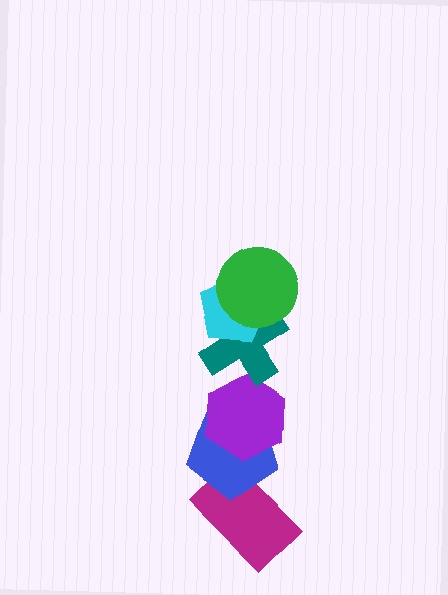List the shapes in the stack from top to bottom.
From top to bottom: the green circle, the cyan pentagon, the teal cross, the purple hexagon, the blue pentagon, the magenta rectangle.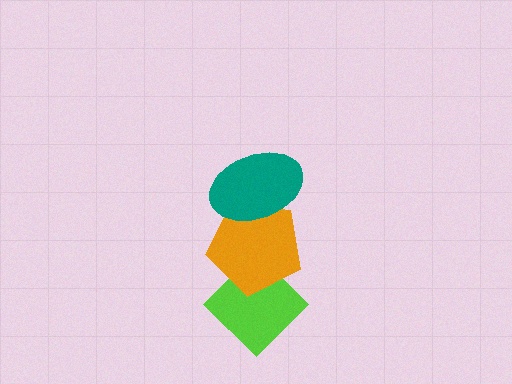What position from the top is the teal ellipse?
The teal ellipse is 1st from the top.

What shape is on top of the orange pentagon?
The teal ellipse is on top of the orange pentagon.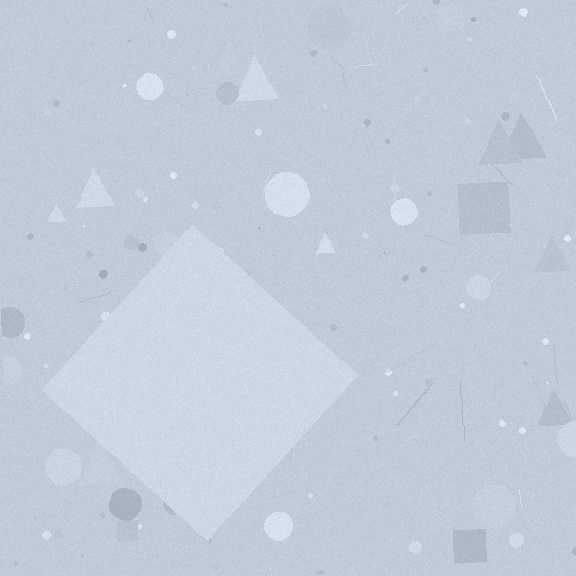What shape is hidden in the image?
A diamond is hidden in the image.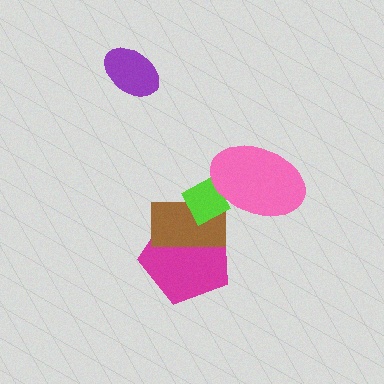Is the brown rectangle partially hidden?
Yes, it is partially covered by another shape.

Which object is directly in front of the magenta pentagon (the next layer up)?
The brown rectangle is directly in front of the magenta pentagon.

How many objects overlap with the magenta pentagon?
2 objects overlap with the magenta pentagon.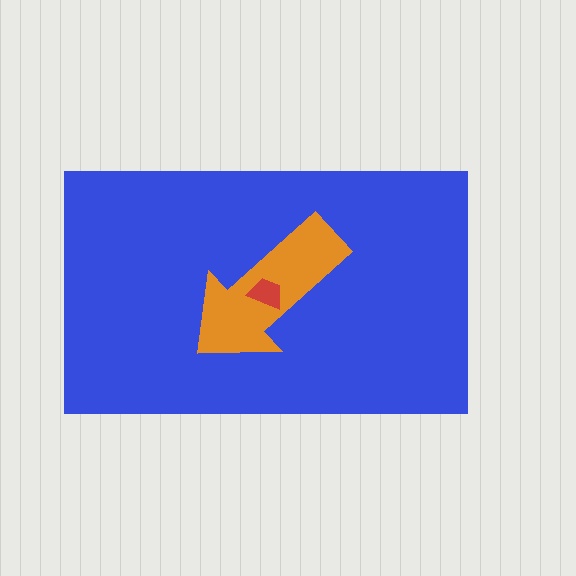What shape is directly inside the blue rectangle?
The orange arrow.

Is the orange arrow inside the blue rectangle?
Yes.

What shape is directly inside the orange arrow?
The red trapezoid.